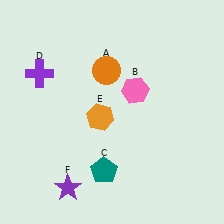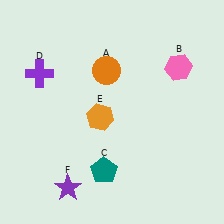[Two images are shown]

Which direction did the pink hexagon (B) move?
The pink hexagon (B) moved right.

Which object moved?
The pink hexagon (B) moved right.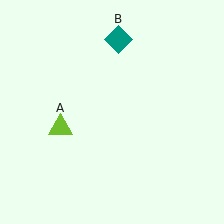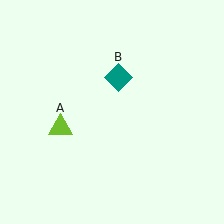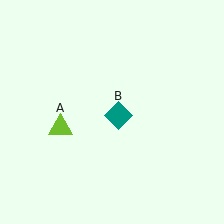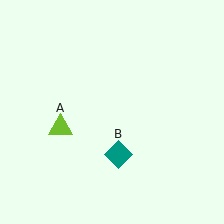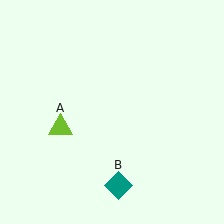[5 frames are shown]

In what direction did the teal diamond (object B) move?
The teal diamond (object B) moved down.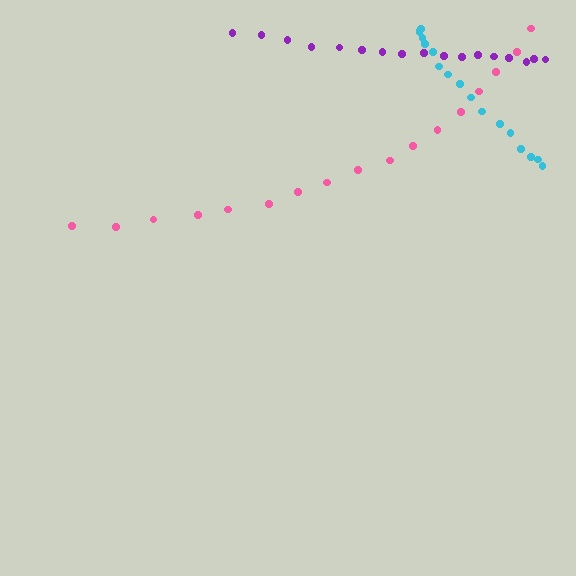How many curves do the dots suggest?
There are 3 distinct paths.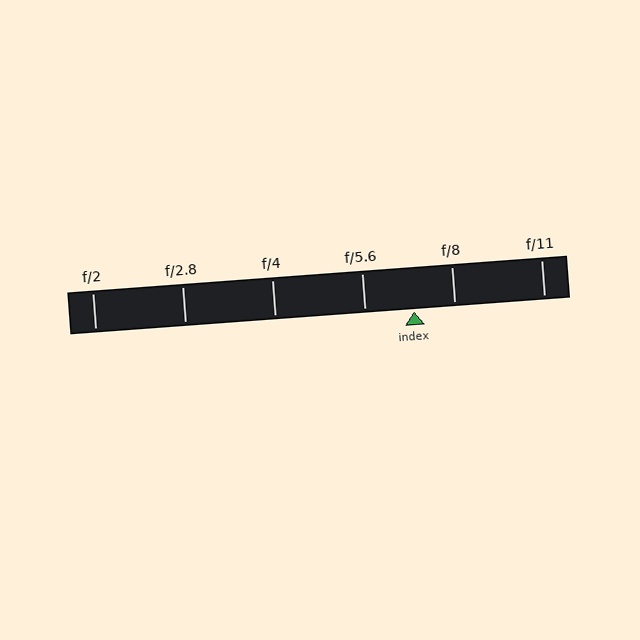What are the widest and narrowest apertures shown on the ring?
The widest aperture shown is f/2 and the narrowest is f/11.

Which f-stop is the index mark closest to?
The index mark is closest to f/8.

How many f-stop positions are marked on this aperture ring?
There are 6 f-stop positions marked.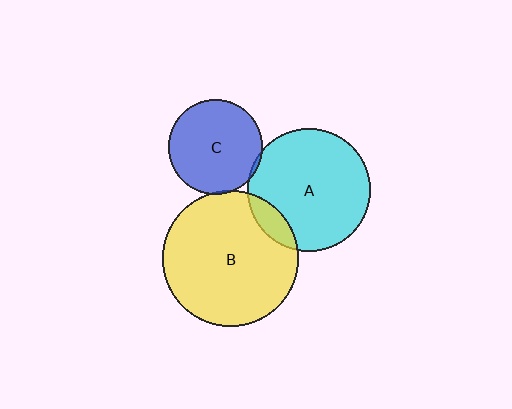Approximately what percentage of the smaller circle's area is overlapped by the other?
Approximately 5%.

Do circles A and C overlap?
Yes.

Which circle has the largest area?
Circle B (yellow).